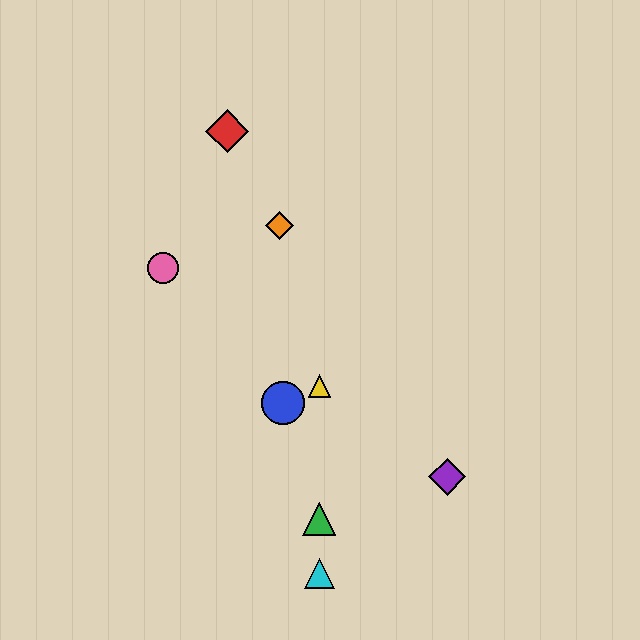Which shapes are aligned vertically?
The green triangle, the yellow triangle, the cyan triangle are aligned vertically.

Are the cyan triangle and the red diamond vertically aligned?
No, the cyan triangle is at x≈319 and the red diamond is at x≈227.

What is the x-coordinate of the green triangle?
The green triangle is at x≈319.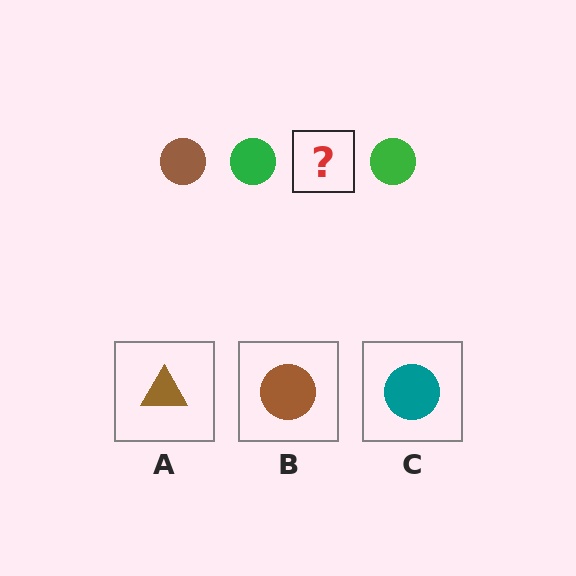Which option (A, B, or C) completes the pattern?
B.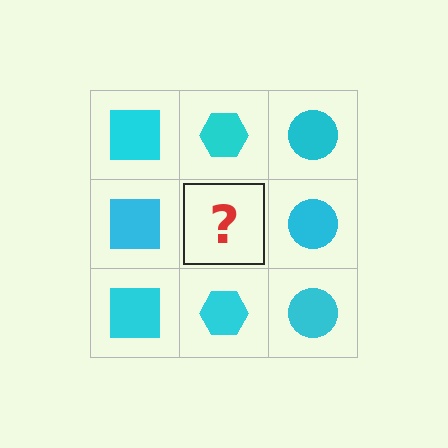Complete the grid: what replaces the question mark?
The question mark should be replaced with a cyan hexagon.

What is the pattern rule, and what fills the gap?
The rule is that each column has a consistent shape. The gap should be filled with a cyan hexagon.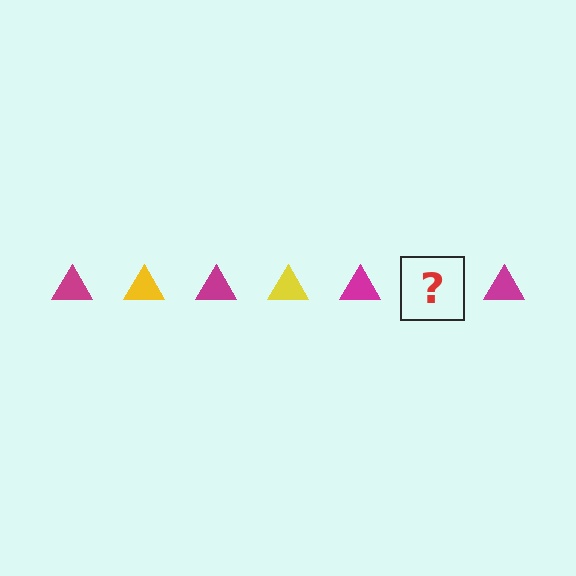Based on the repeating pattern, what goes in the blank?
The blank should be a yellow triangle.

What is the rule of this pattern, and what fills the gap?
The rule is that the pattern cycles through magenta, yellow triangles. The gap should be filled with a yellow triangle.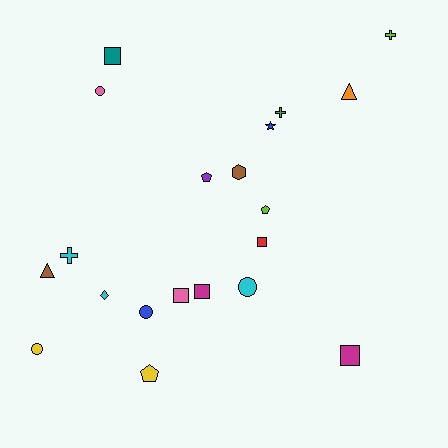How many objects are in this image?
There are 20 objects.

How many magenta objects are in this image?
There are 2 magenta objects.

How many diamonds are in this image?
There is 1 diamond.